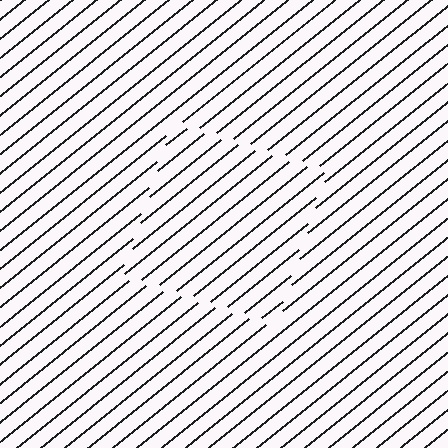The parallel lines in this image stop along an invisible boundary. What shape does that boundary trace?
An illusory square. The interior of the shape contains the same grating, shifted by half a period — the contour is defined by the phase discontinuity where line-ends from the inner and outer gratings abut.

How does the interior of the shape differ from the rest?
The interior of the shape contains the same grating, shifted by half a period — the contour is defined by the phase discontinuity where line-ends from the inner and outer gratings abut.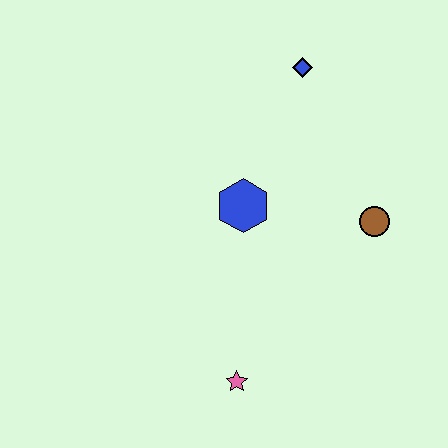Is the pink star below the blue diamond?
Yes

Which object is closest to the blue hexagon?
The brown circle is closest to the blue hexagon.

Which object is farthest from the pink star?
The blue diamond is farthest from the pink star.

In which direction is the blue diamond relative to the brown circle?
The blue diamond is above the brown circle.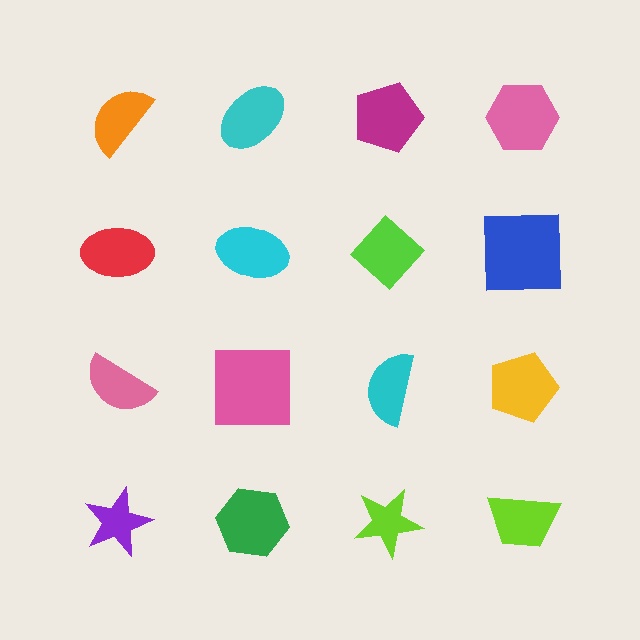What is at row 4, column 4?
A lime trapezoid.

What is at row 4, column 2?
A green hexagon.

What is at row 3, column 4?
A yellow pentagon.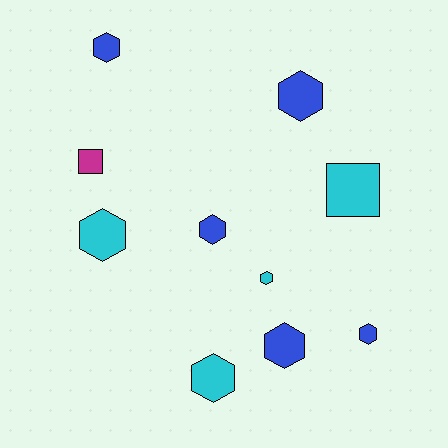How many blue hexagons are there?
There are 5 blue hexagons.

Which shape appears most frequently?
Hexagon, with 8 objects.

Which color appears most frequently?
Blue, with 5 objects.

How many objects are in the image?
There are 10 objects.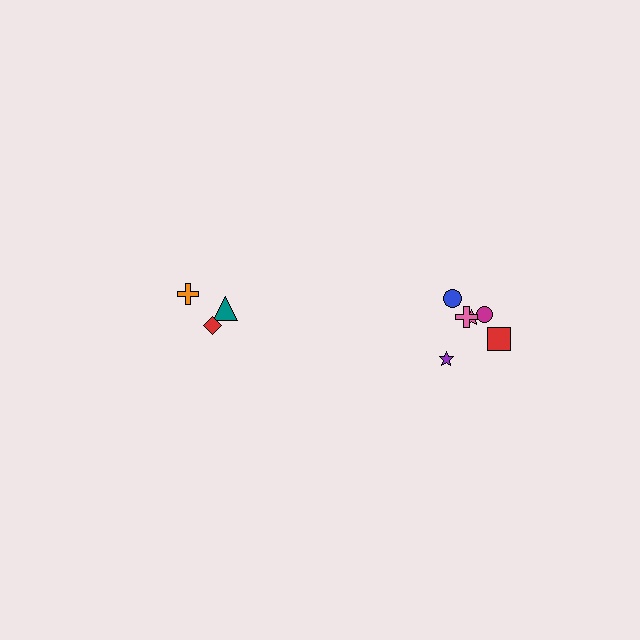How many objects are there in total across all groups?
There are 9 objects.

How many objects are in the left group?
There are 3 objects.